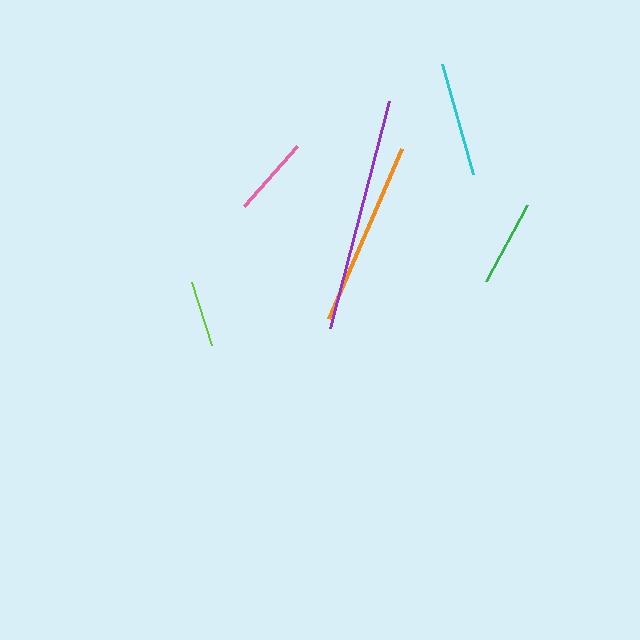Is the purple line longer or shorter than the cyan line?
The purple line is longer than the cyan line.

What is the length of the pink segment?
The pink segment is approximately 80 pixels long.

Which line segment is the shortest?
The lime line is the shortest at approximately 66 pixels.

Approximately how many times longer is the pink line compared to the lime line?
The pink line is approximately 1.2 times the length of the lime line.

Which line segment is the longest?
The purple line is the longest at approximately 234 pixels.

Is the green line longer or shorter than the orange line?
The orange line is longer than the green line.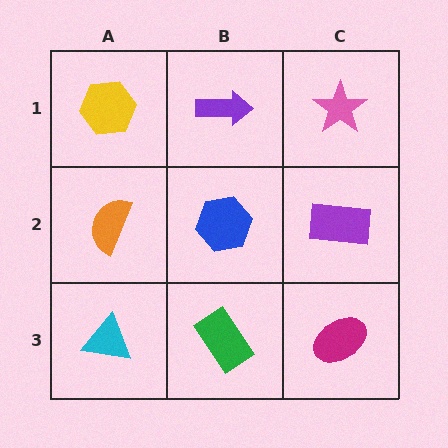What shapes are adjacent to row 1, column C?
A purple rectangle (row 2, column C), a purple arrow (row 1, column B).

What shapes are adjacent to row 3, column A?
An orange semicircle (row 2, column A), a green rectangle (row 3, column B).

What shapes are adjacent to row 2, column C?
A pink star (row 1, column C), a magenta ellipse (row 3, column C), a blue hexagon (row 2, column B).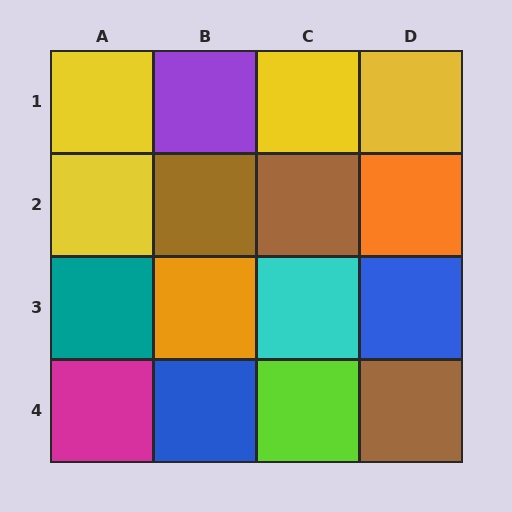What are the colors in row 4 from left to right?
Magenta, blue, lime, brown.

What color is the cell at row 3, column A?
Teal.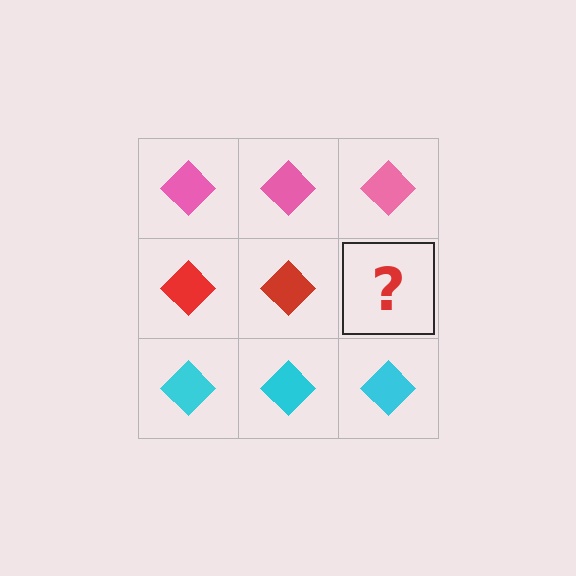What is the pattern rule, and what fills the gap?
The rule is that each row has a consistent color. The gap should be filled with a red diamond.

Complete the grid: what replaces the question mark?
The question mark should be replaced with a red diamond.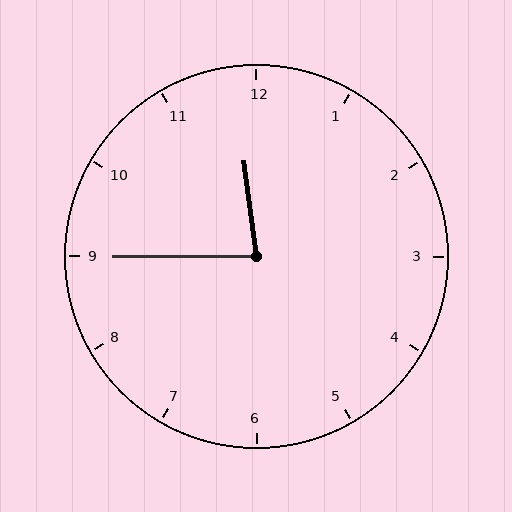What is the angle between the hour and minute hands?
Approximately 82 degrees.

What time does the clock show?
11:45.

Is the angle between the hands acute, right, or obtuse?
It is acute.